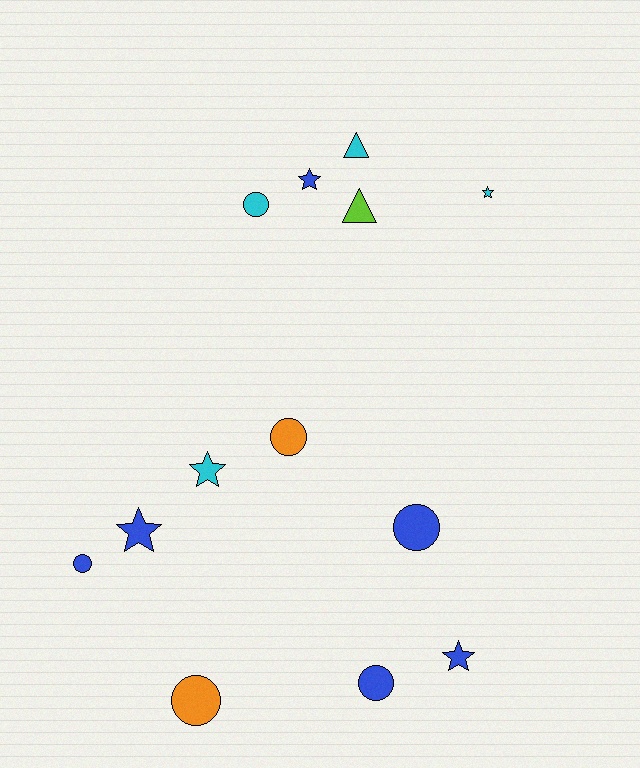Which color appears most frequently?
Blue, with 6 objects.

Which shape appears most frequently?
Circle, with 6 objects.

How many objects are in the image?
There are 13 objects.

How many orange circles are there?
There are 2 orange circles.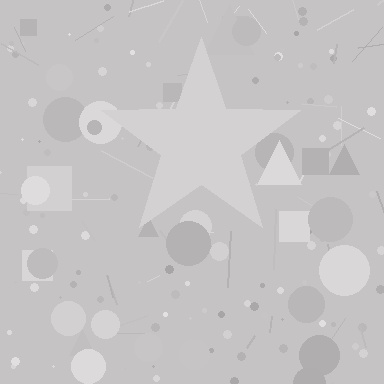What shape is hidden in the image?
A star is hidden in the image.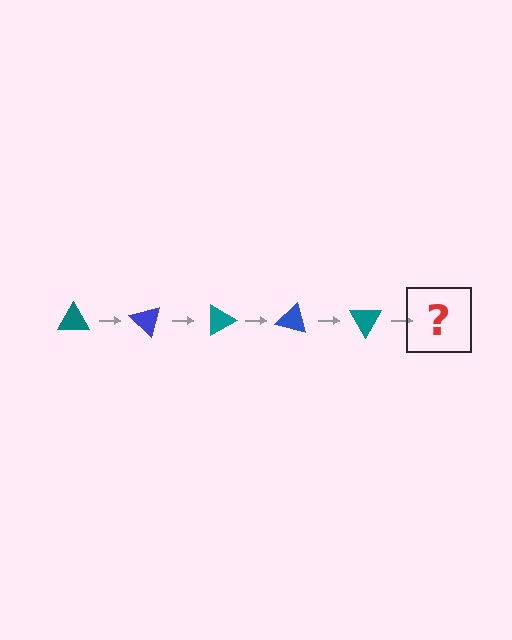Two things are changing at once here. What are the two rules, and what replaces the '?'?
The two rules are that it rotates 45 degrees each step and the color cycles through teal and blue. The '?' should be a blue triangle, rotated 225 degrees from the start.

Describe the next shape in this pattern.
It should be a blue triangle, rotated 225 degrees from the start.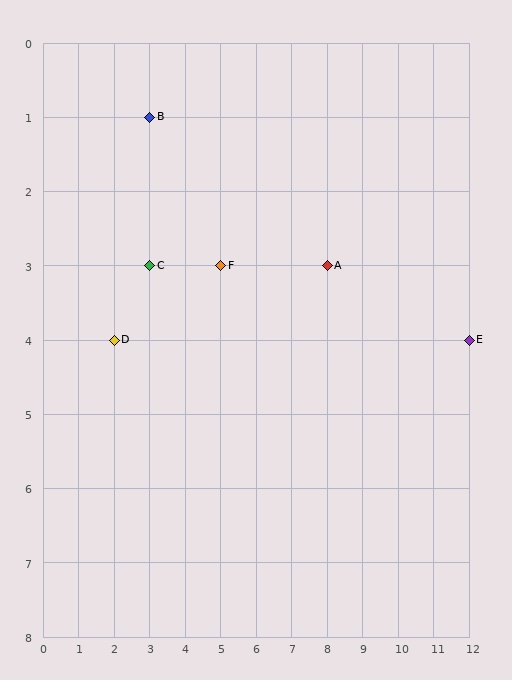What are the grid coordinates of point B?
Point B is at grid coordinates (3, 1).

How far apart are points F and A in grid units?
Points F and A are 3 columns apart.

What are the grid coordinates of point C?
Point C is at grid coordinates (3, 3).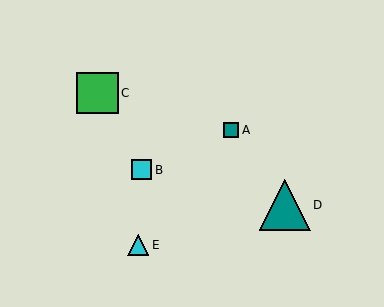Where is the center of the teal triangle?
The center of the teal triangle is at (285, 205).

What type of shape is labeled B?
Shape B is a cyan square.